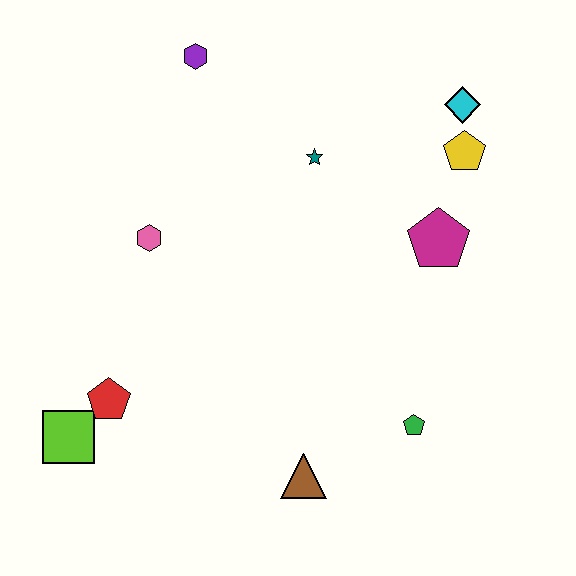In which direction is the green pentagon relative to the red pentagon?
The green pentagon is to the right of the red pentagon.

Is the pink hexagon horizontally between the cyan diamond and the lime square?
Yes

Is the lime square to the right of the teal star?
No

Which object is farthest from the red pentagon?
The cyan diamond is farthest from the red pentagon.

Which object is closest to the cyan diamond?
The yellow pentagon is closest to the cyan diamond.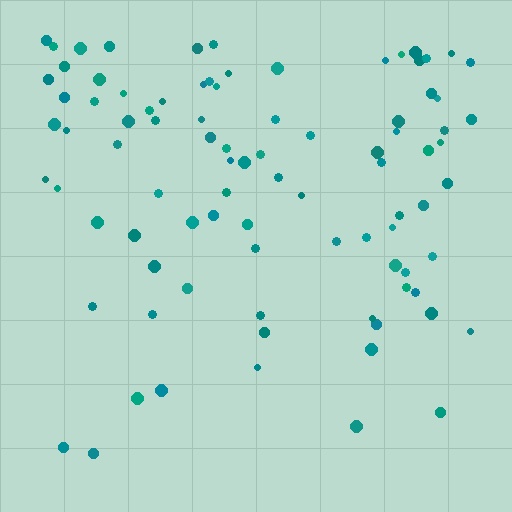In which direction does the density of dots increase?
From bottom to top, with the top side densest.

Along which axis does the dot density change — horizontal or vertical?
Vertical.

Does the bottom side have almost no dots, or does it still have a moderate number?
Still a moderate number, just noticeably fewer than the top.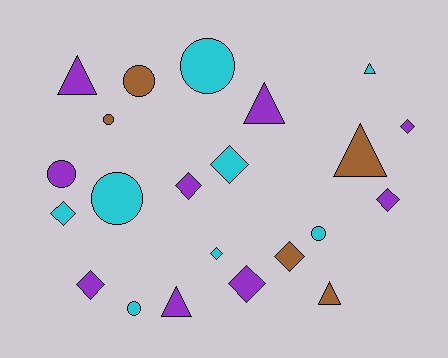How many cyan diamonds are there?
There are 3 cyan diamonds.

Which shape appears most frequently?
Diamond, with 9 objects.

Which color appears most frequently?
Purple, with 9 objects.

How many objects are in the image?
There are 22 objects.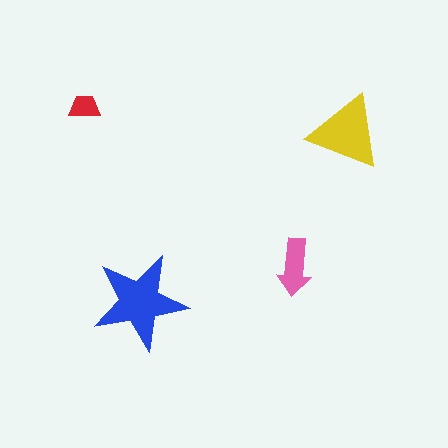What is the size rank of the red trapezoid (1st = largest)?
4th.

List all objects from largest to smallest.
The blue star, the yellow triangle, the pink arrow, the red trapezoid.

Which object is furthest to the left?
The red trapezoid is leftmost.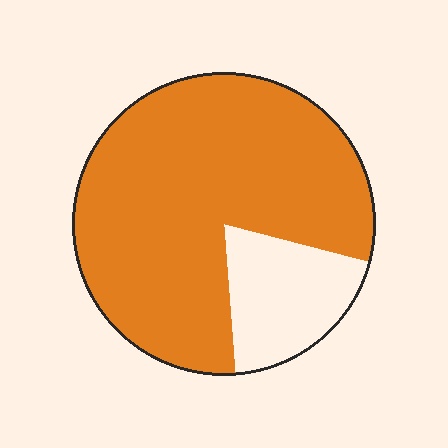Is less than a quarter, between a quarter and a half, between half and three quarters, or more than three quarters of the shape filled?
More than three quarters.